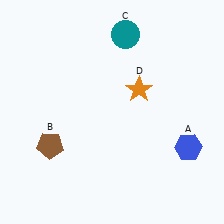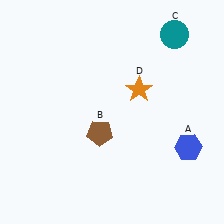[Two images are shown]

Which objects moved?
The objects that moved are: the brown pentagon (B), the teal circle (C).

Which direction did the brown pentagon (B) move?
The brown pentagon (B) moved right.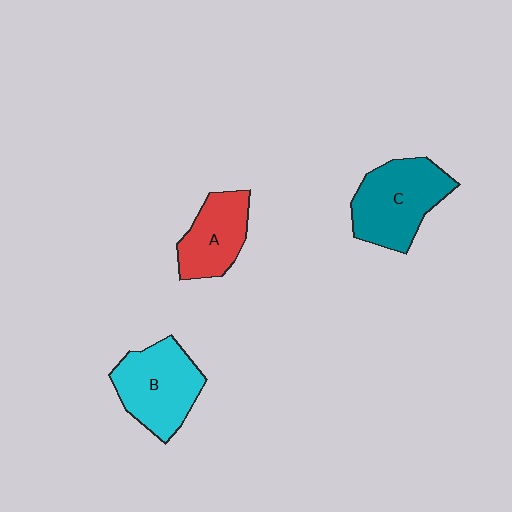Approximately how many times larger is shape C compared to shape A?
Approximately 1.4 times.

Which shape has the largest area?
Shape C (teal).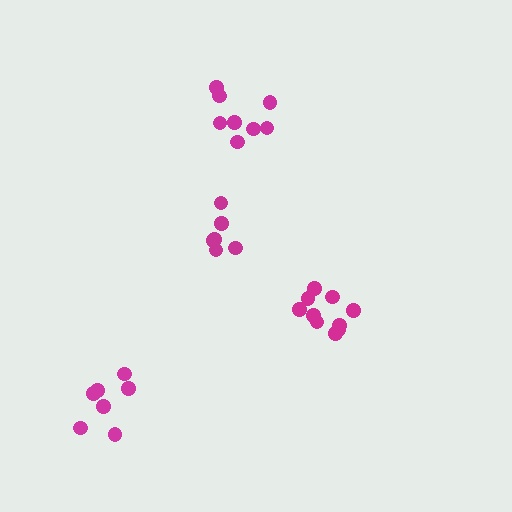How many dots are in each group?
Group 1: 6 dots, Group 2: 10 dots, Group 3: 8 dots, Group 4: 7 dots (31 total).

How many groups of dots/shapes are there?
There are 4 groups.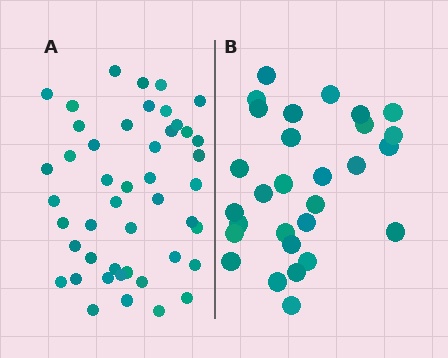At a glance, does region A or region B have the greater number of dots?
Region A (the left region) has more dots.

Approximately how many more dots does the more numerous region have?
Region A has approximately 15 more dots than region B.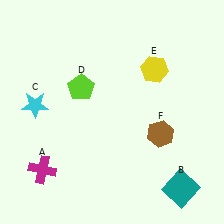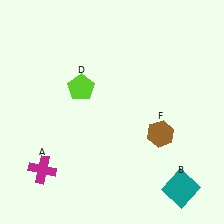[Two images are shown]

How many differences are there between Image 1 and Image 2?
There are 2 differences between the two images.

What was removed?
The cyan star (C), the yellow hexagon (E) were removed in Image 2.